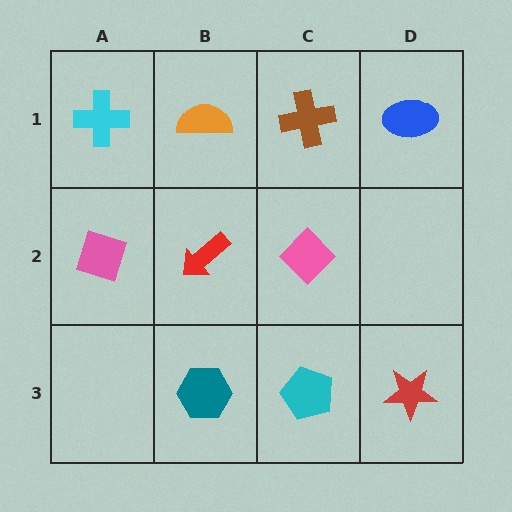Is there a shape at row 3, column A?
No, that cell is empty.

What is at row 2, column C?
A pink diamond.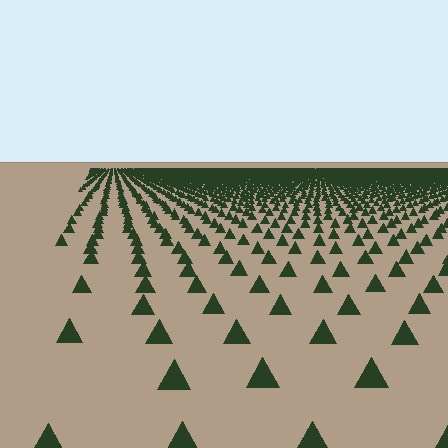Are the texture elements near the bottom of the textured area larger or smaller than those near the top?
Larger. Near the bottom, elements are closer to the viewer and appear at a bigger on-screen size.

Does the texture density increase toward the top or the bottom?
Density increases toward the top.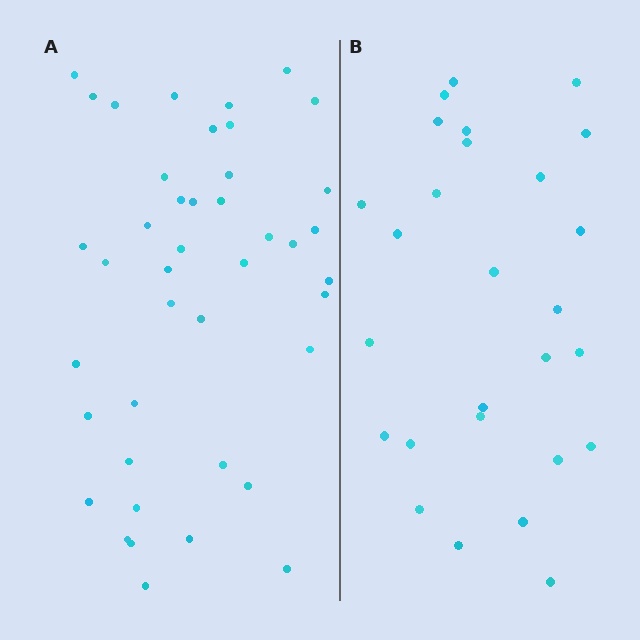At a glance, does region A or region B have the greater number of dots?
Region A (the left region) has more dots.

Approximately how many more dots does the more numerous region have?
Region A has approximately 15 more dots than region B.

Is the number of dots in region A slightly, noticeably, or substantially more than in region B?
Region A has substantially more. The ratio is roughly 1.6 to 1.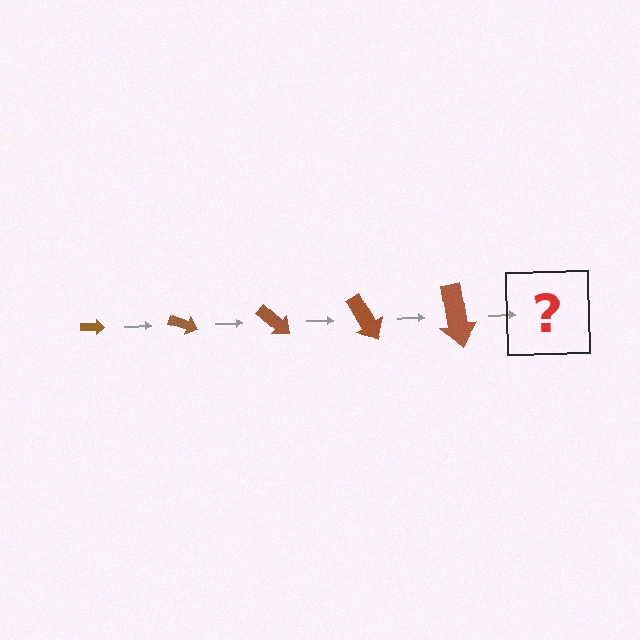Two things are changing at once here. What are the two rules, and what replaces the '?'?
The two rules are that the arrow grows larger each step and it rotates 20 degrees each step. The '?' should be an arrow, larger than the previous one and rotated 100 degrees from the start.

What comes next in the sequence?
The next element should be an arrow, larger than the previous one and rotated 100 degrees from the start.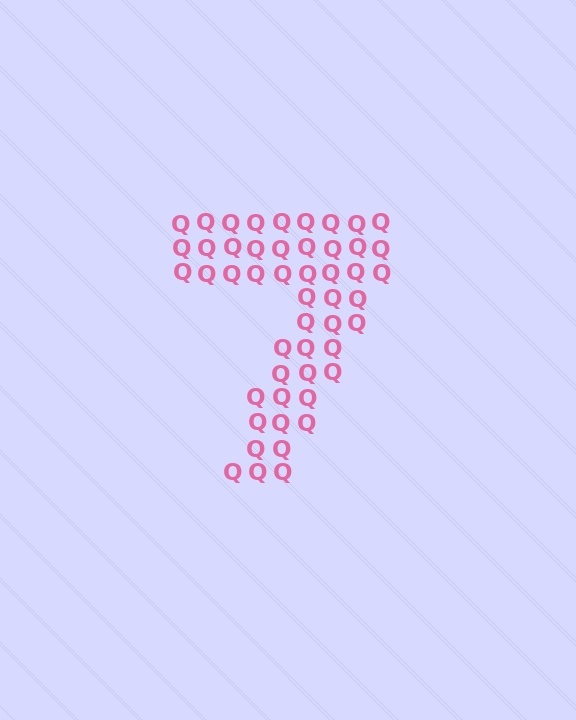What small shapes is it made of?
It is made of small letter Q's.